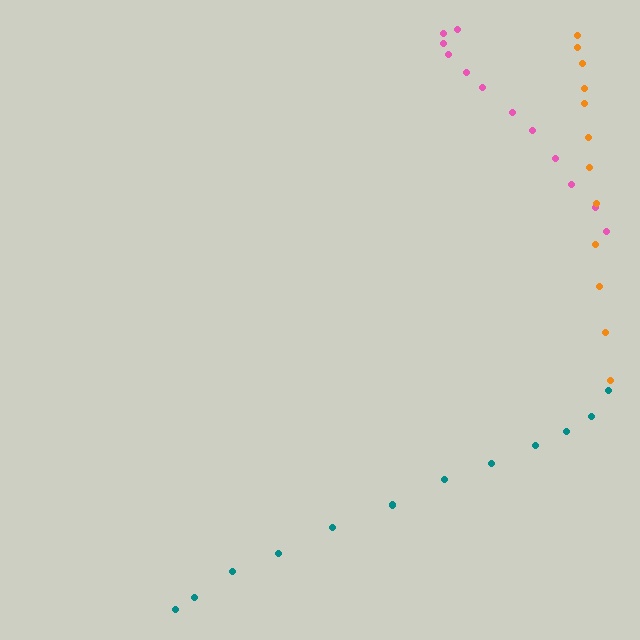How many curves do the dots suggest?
There are 3 distinct paths.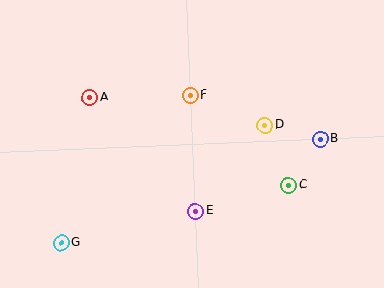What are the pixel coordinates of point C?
Point C is at (289, 185).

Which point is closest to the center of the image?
Point F at (190, 95) is closest to the center.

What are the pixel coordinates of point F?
Point F is at (190, 95).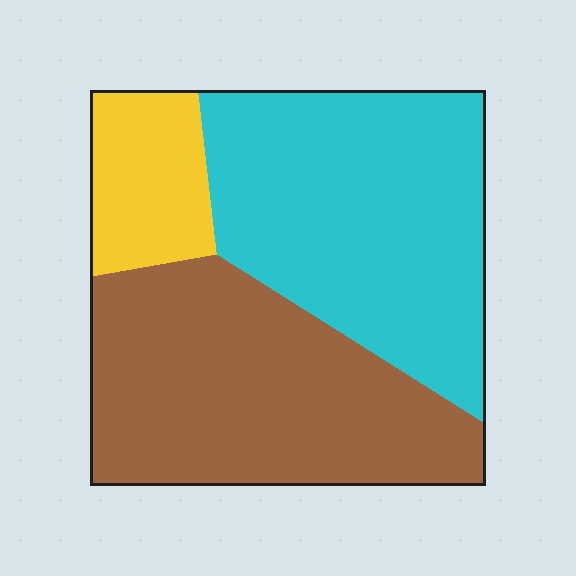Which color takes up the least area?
Yellow, at roughly 15%.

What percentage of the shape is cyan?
Cyan covers about 45% of the shape.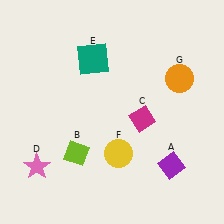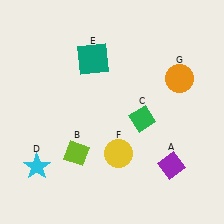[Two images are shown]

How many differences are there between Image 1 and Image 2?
There are 2 differences between the two images.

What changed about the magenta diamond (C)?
In Image 1, C is magenta. In Image 2, it changed to green.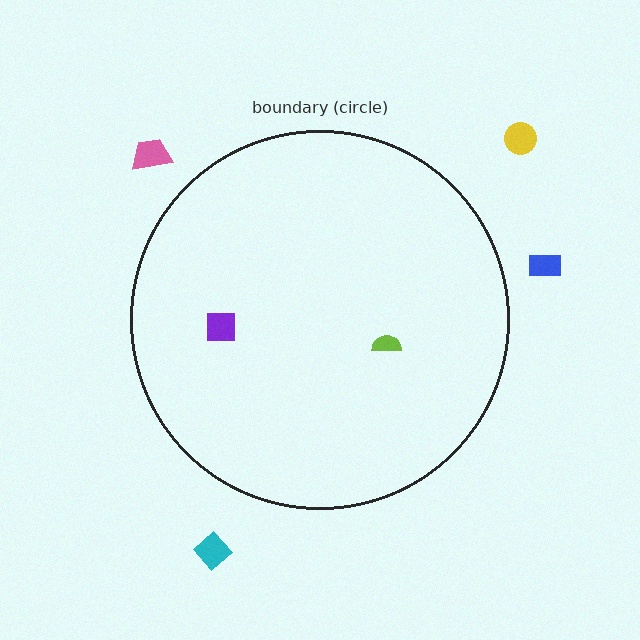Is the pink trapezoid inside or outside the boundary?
Outside.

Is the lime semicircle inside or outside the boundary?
Inside.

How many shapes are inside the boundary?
2 inside, 4 outside.